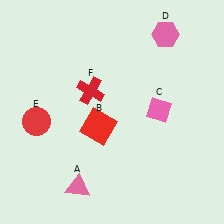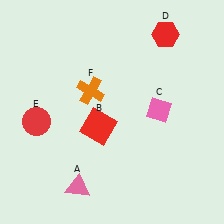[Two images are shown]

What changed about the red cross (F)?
In Image 1, F is red. In Image 2, it changed to orange.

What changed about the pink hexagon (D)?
In Image 1, D is pink. In Image 2, it changed to red.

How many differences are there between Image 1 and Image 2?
There are 2 differences between the two images.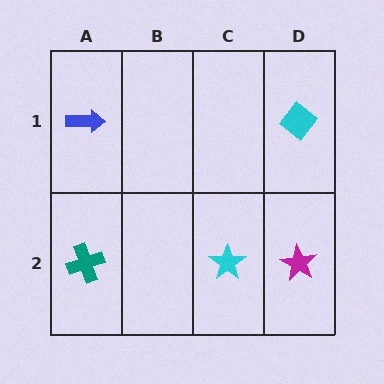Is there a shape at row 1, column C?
No, that cell is empty.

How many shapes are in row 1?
2 shapes.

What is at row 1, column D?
A cyan diamond.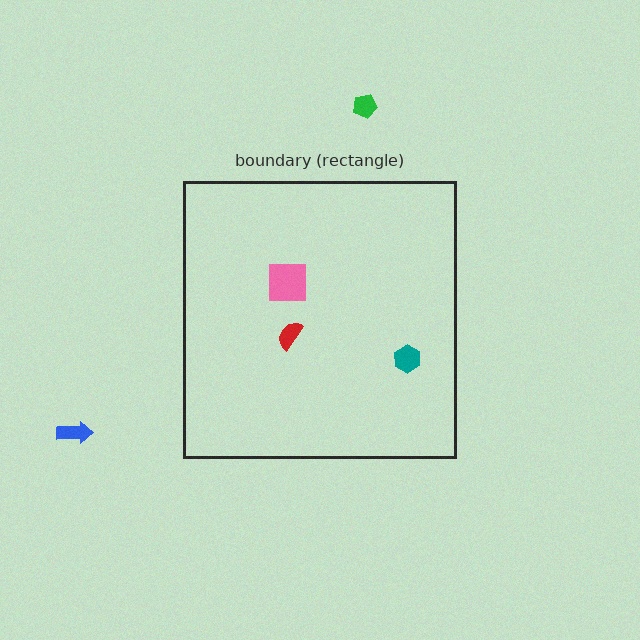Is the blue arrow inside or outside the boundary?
Outside.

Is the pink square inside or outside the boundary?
Inside.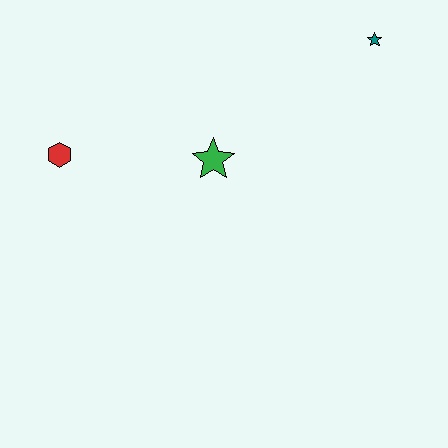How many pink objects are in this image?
There are no pink objects.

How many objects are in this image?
There are 3 objects.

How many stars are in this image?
There are 2 stars.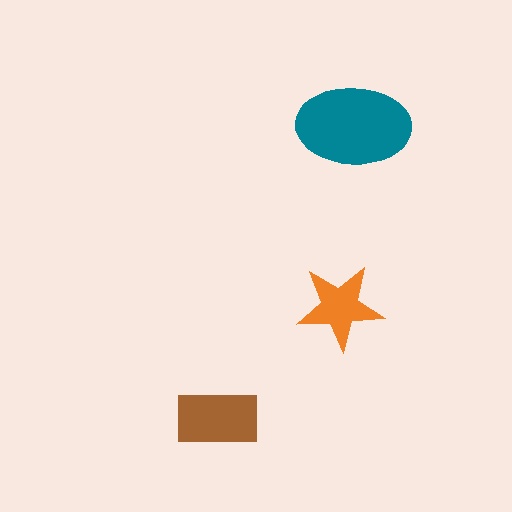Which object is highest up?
The teal ellipse is topmost.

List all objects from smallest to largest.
The orange star, the brown rectangle, the teal ellipse.